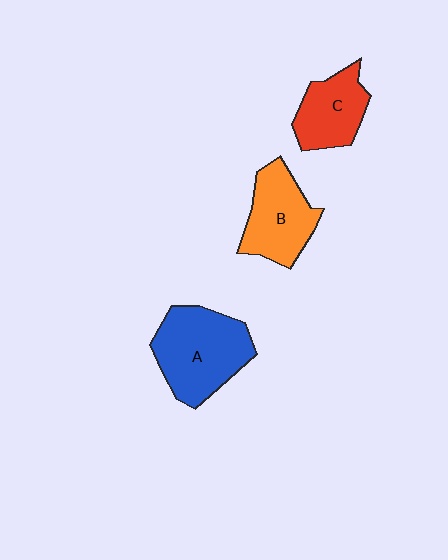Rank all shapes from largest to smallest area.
From largest to smallest: A (blue), B (orange), C (red).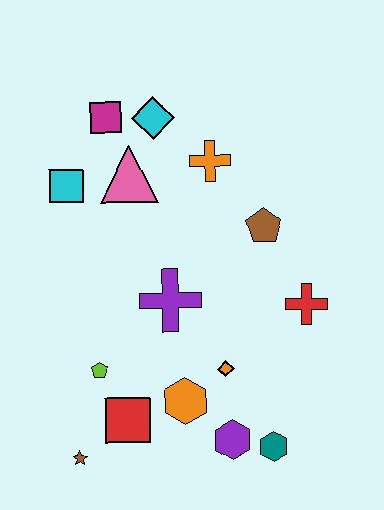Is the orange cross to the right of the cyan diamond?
Yes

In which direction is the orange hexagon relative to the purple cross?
The orange hexagon is below the purple cross.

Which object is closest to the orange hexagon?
The orange diamond is closest to the orange hexagon.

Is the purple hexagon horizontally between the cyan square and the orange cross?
No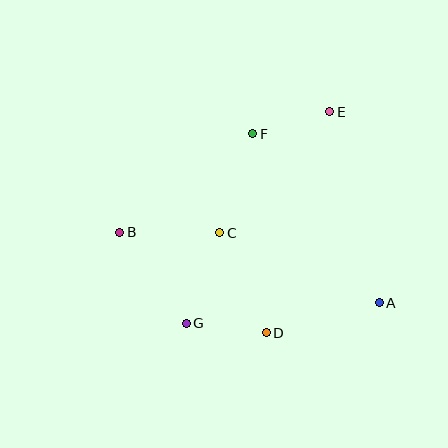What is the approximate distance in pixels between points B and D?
The distance between B and D is approximately 178 pixels.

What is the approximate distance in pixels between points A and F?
The distance between A and F is approximately 211 pixels.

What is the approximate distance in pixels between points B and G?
The distance between B and G is approximately 113 pixels.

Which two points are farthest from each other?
Points A and B are farthest from each other.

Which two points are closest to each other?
Points E and F are closest to each other.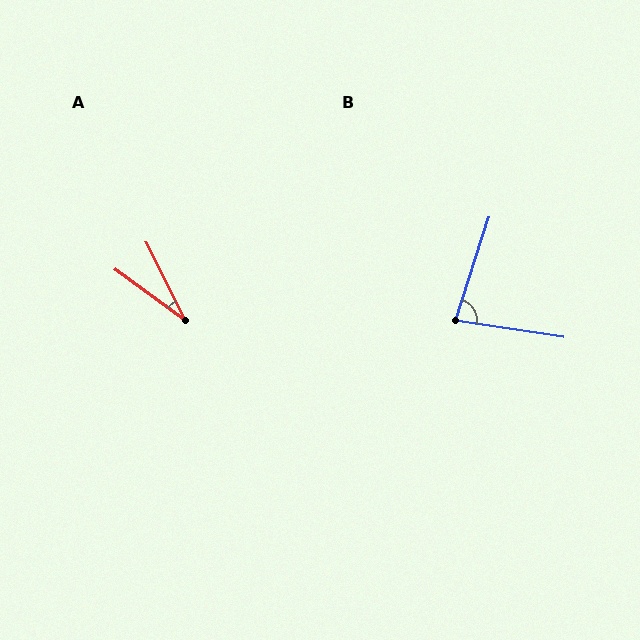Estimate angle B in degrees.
Approximately 81 degrees.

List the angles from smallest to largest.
A (27°), B (81°).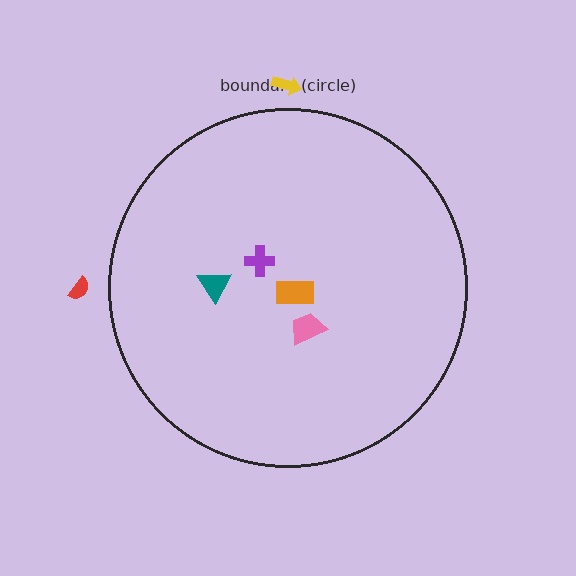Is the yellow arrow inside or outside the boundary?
Outside.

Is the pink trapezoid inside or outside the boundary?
Inside.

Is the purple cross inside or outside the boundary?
Inside.